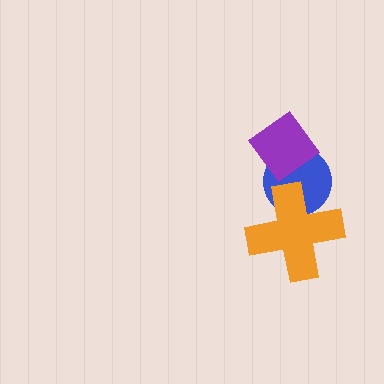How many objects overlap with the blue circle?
2 objects overlap with the blue circle.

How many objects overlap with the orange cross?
1 object overlaps with the orange cross.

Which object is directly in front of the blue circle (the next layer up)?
The orange cross is directly in front of the blue circle.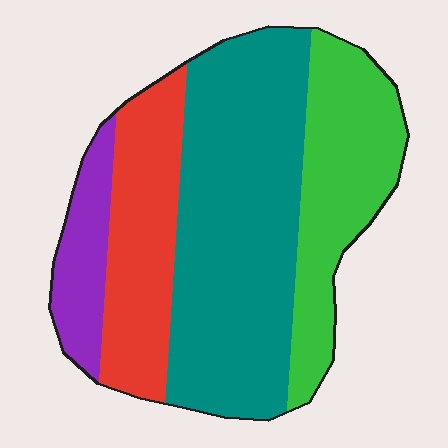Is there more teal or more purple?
Teal.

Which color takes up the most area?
Teal, at roughly 45%.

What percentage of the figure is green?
Green takes up about one quarter (1/4) of the figure.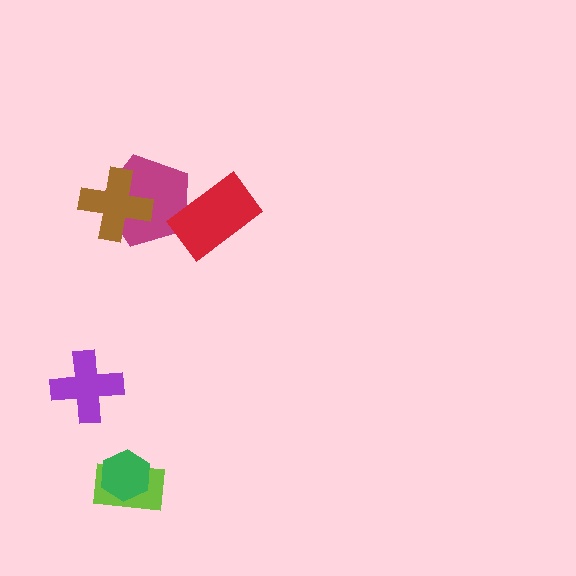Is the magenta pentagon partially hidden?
Yes, it is partially covered by another shape.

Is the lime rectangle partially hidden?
Yes, it is partially covered by another shape.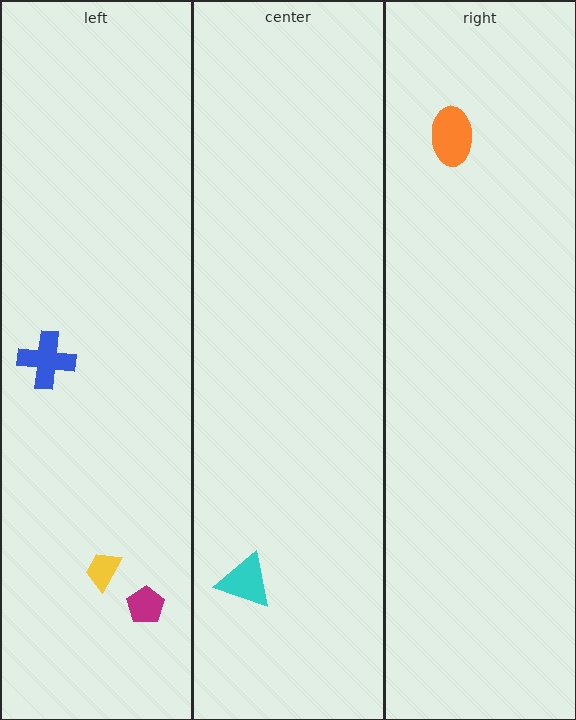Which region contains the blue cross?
The left region.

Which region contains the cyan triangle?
The center region.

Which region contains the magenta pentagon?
The left region.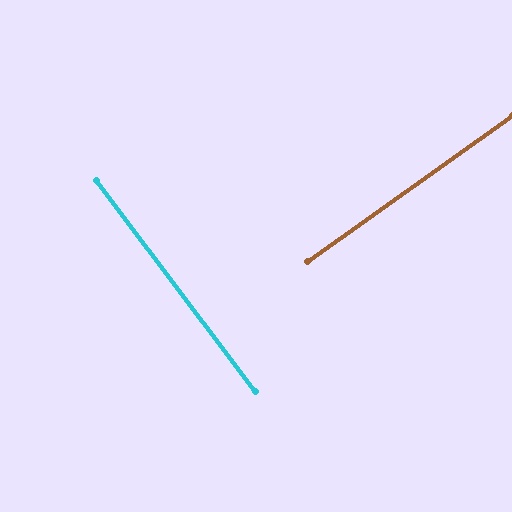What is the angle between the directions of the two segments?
Approximately 89 degrees.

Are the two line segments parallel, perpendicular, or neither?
Perpendicular — they meet at approximately 89°.